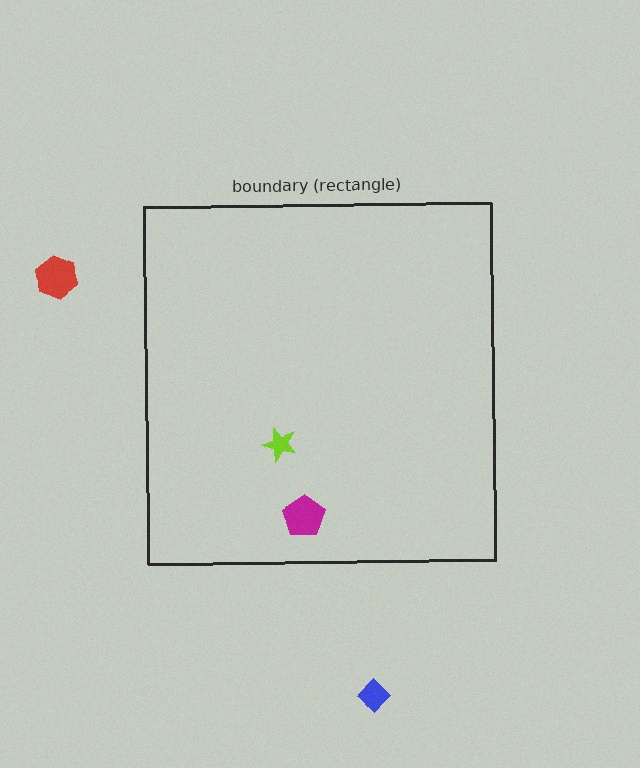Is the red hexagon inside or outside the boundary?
Outside.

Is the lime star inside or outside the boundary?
Inside.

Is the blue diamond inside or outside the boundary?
Outside.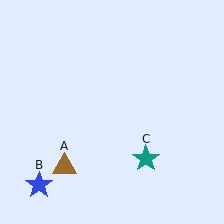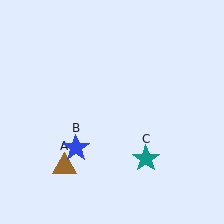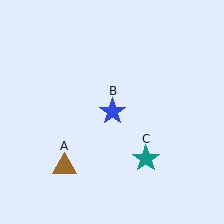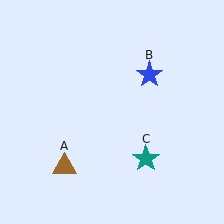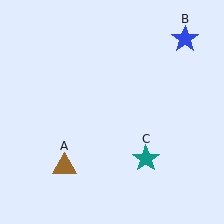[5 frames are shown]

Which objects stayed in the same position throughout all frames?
Brown triangle (object A) and teal star (object C) remained stationary.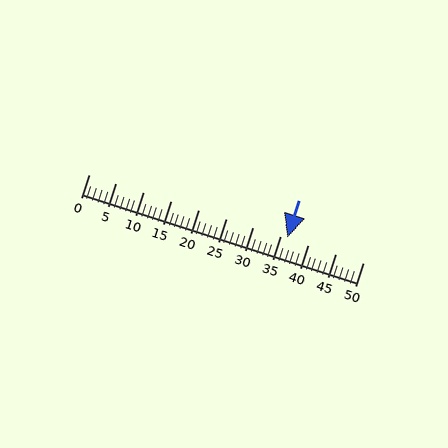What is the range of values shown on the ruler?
The ruler shows values from 0 to 50.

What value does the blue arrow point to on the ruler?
The blue arrow points to approximately 36.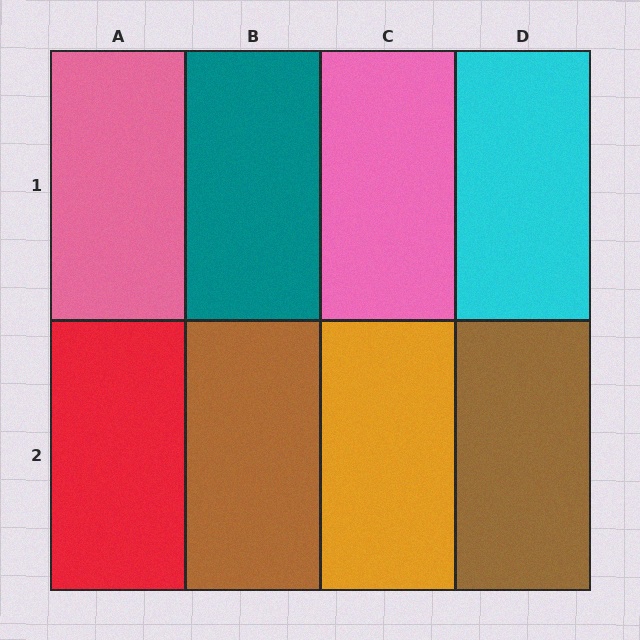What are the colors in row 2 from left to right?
Red, brown, orange, brown.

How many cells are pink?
2 cells are pink.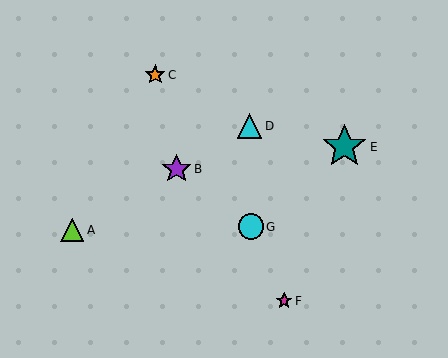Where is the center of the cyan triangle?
The center of the cyan triangle is at (250, 126).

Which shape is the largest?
The teal star (labeled E) is the largest.